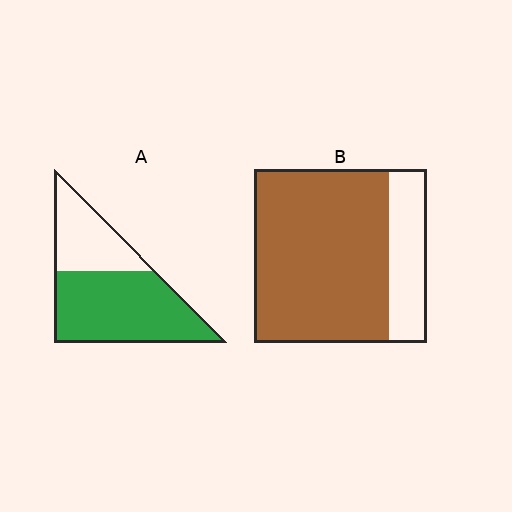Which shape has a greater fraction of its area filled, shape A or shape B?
Shape B.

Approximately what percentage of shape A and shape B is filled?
A is approximately 65% and B is approximately 80%.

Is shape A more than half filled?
Yes.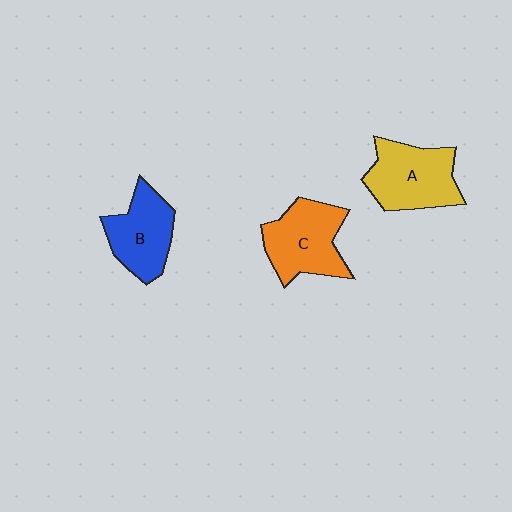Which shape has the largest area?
Shape A (yellow).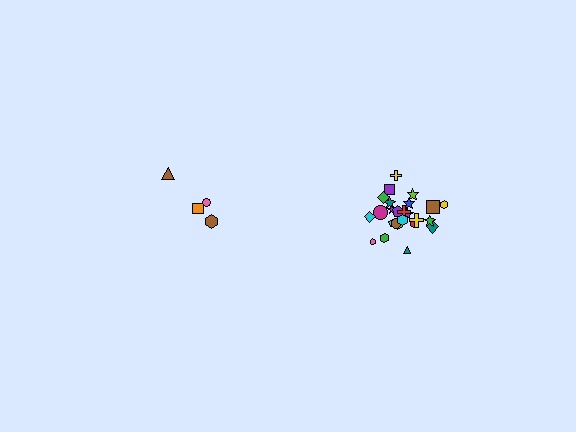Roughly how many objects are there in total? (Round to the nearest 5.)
Roughly 30 objects in total.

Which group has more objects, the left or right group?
The right group.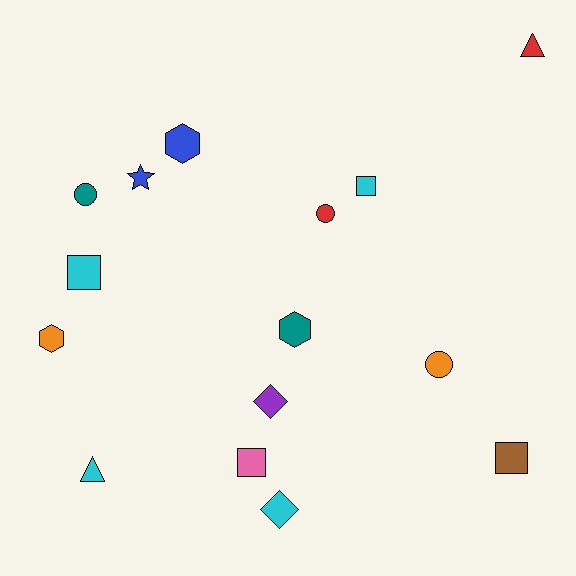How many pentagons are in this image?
There are no pentagons.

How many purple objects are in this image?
There is 1 purple object.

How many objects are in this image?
There are 15 objects.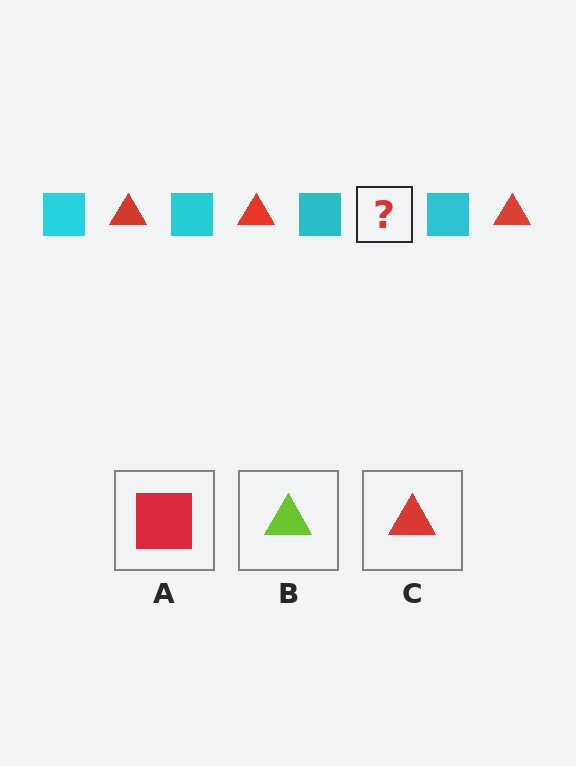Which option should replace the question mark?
Option C.